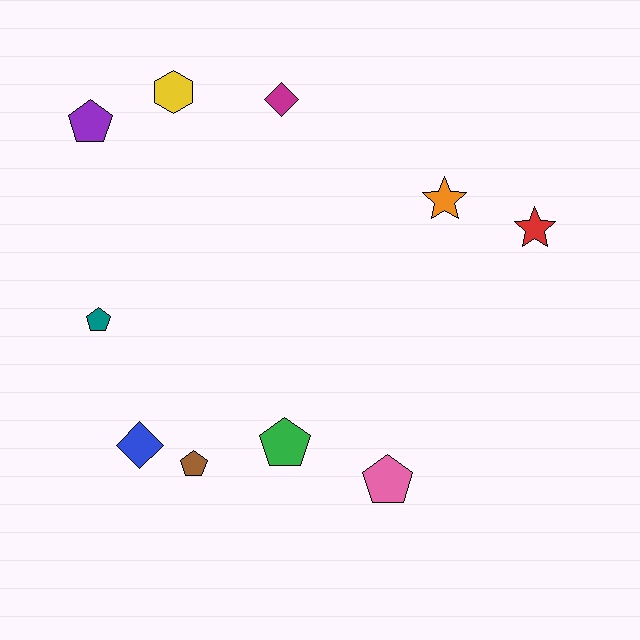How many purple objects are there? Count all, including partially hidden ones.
There is 1 purple object.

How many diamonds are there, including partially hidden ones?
There are 2 diamonds.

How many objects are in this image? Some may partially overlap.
There are 10 objects.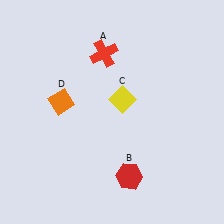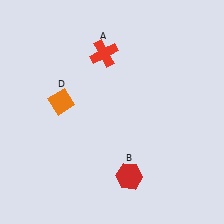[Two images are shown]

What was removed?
The yellow diamond (C) was removed in Image 2.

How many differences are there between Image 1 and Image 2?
There is 1 difference between the two images.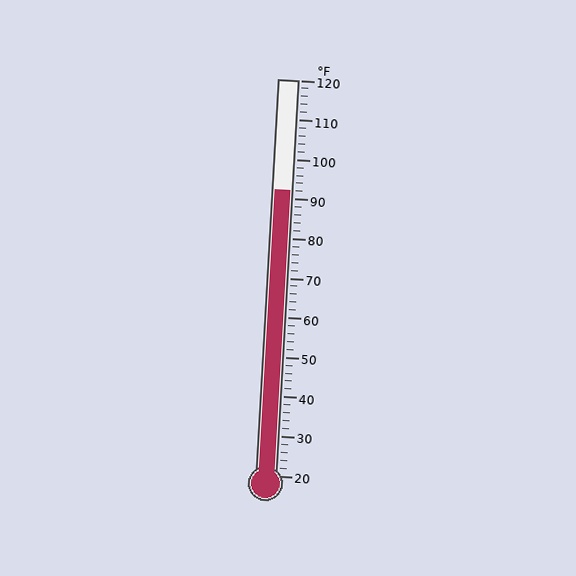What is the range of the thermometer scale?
The thermometer scale ranges from 20°F to 120°F.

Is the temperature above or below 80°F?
The temperature is above 80°F.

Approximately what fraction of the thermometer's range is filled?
The thermometer is filled to approximately 70% of its range.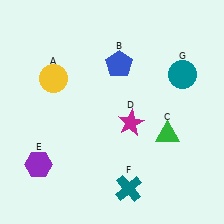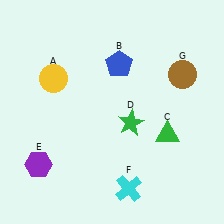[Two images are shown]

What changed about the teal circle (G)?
In Image 1, G is teal. In Image 2, it changed to brown.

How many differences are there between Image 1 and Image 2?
There are 3 differences between the two images.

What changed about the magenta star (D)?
In Image 1, D is magenta. In Image 2, it changed to green.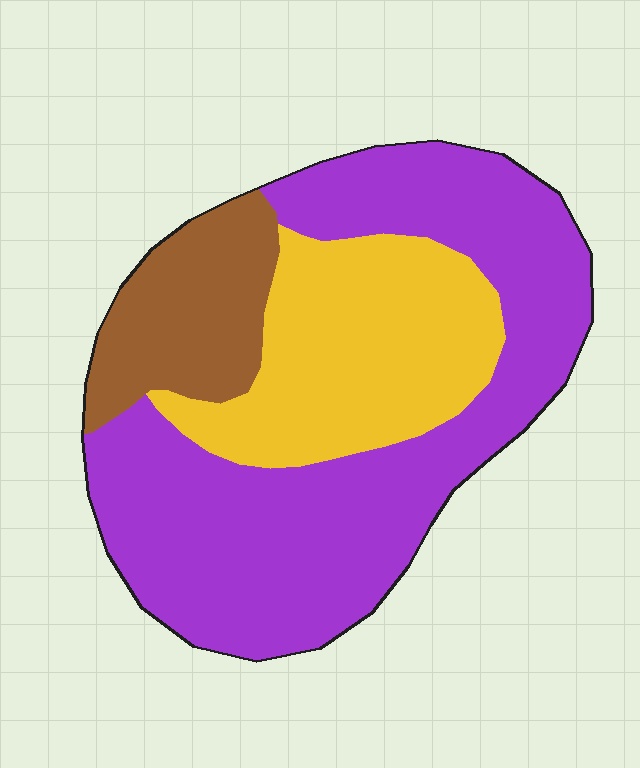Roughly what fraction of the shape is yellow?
Yellow covers roughly 30% of the shape.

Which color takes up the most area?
Purple, at roughly 55%.